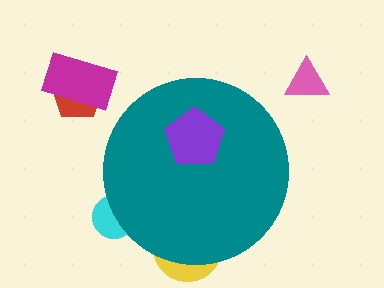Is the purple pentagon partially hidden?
No, the purple pentagon is fully visible.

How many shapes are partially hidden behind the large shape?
2 shapes are partially hidden.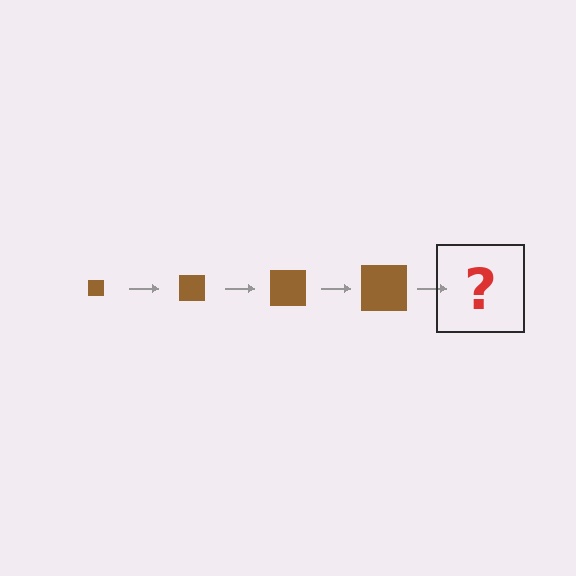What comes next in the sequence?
The next element should be a brown square, larger than the previous one.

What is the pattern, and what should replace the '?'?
The pattern is that the square gets progressively larger each step. The '?' should be a brown square, larger than the previous one.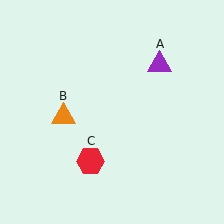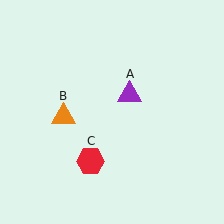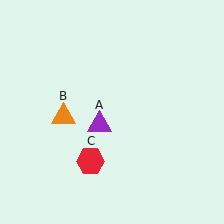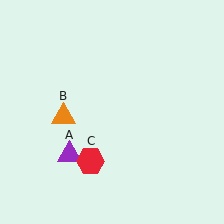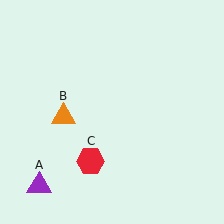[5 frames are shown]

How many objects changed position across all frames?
1 object changed position: purple triangle (object A).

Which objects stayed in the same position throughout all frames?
Orange triangle (object B) and red hexagon (object C) remained stationary.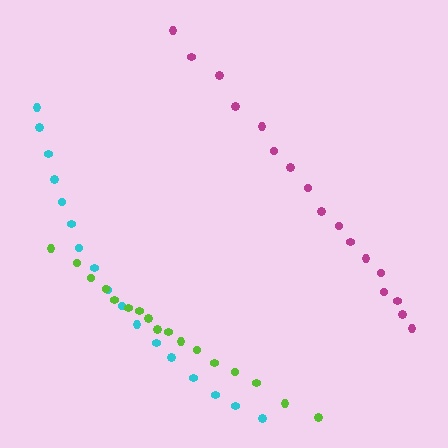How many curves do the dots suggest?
There are 3 distinct paths.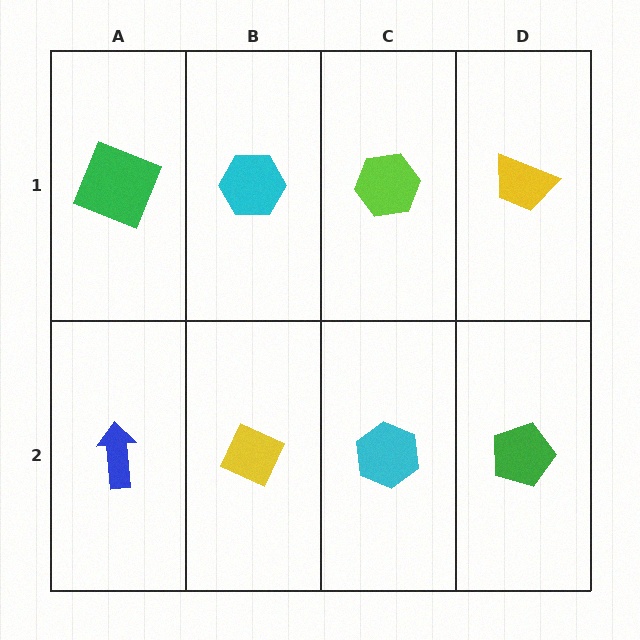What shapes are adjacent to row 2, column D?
A yellow trapezoid (row 1, column D), a cyan hexagon (row 2, column C).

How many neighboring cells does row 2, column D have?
2.